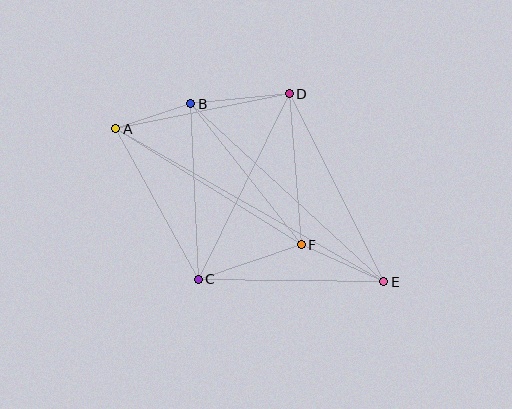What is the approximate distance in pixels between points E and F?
The distance between E and F is approximately 90 pixels.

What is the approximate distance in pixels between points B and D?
The distance between B and D is approximately 99 pixels.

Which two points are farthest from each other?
Points A and E are farthest from each other.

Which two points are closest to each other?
Points A and B are closest to each other.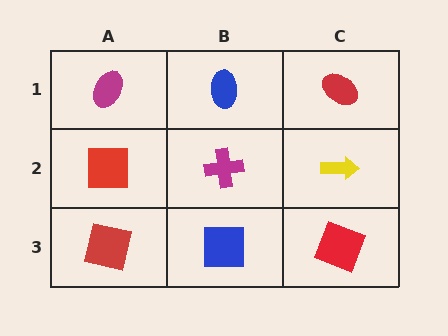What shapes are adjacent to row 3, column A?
A red square (row 2, column A), a blue square (row 3, column B).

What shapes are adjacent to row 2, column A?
A magenta ellipse (row 1, column A), a red square (row 3, column A), a magenta cross (row 2, column B).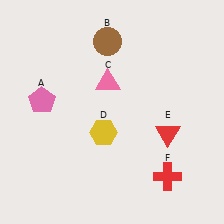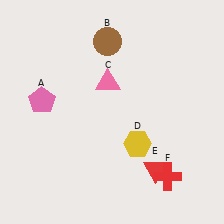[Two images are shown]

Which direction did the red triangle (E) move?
The red triangle (E) moved down.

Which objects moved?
The objects that moved are: the yellow hexagon (D), the red triangle (E).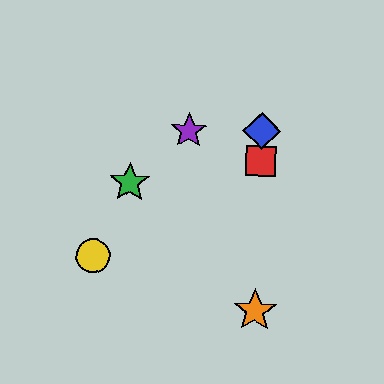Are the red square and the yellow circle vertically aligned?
No, the red square is at x≈261 and the yellow circle is at x≈93.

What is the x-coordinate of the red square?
The red square is at x≈261.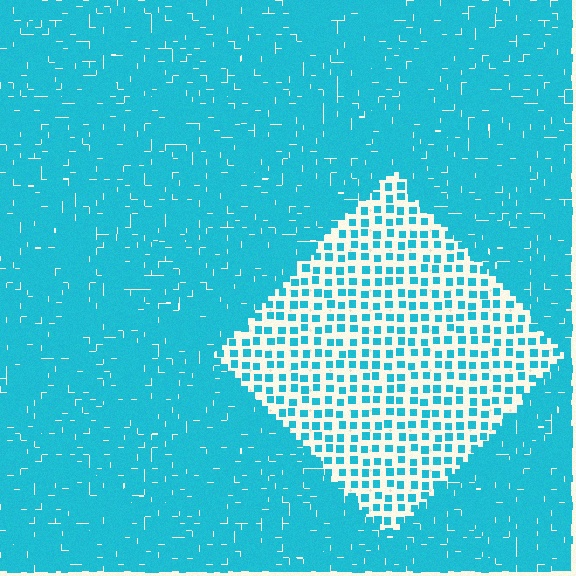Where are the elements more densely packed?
The elements are more densely packed outside the diamond boundary.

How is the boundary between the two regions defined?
The boundary is defined by a change in element density (approximately 3.0x ratio). All elements are the same color, size, and shape.